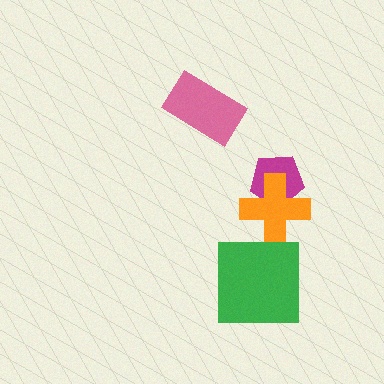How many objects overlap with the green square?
0 objects overlap with the green square.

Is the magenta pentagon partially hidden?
Yes, it is partially covered by another shape.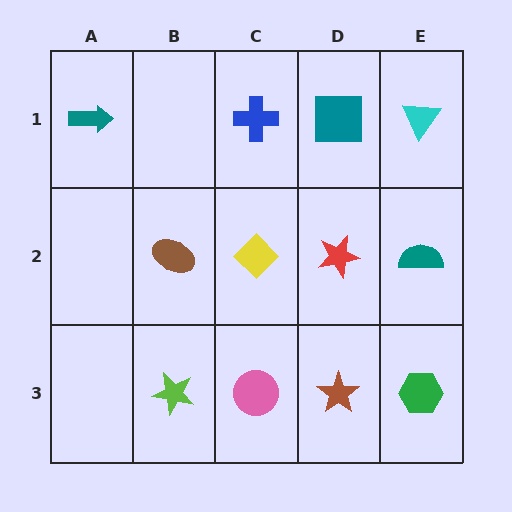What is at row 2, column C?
A yellow diamond.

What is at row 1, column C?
A blue cross.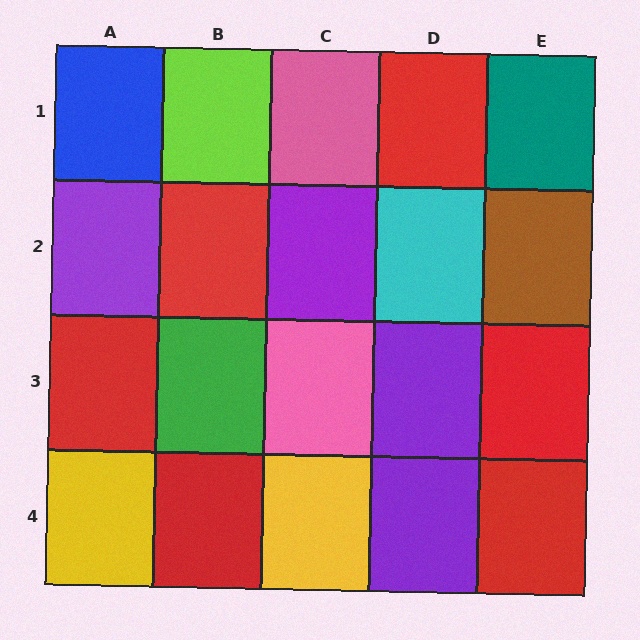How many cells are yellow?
2 cells are yellow.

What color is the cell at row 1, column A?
Blue.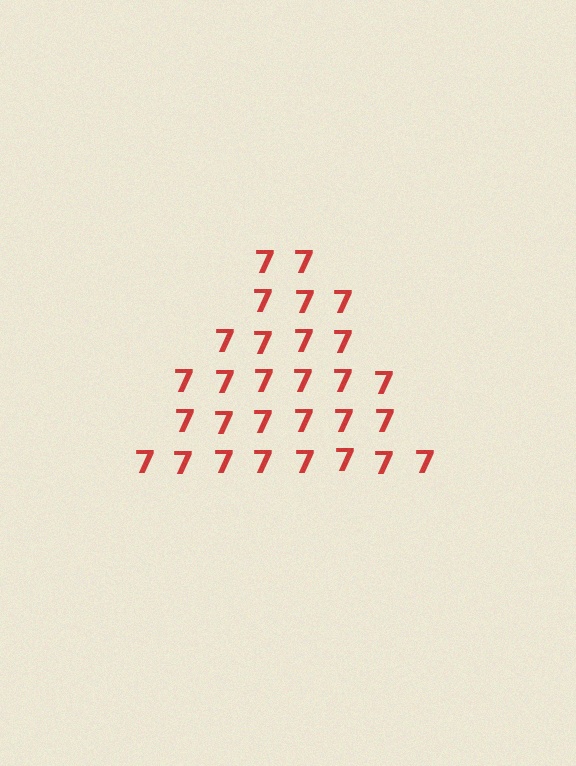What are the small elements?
The small elements are digit 7's.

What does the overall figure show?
The overall figure shows a triangle.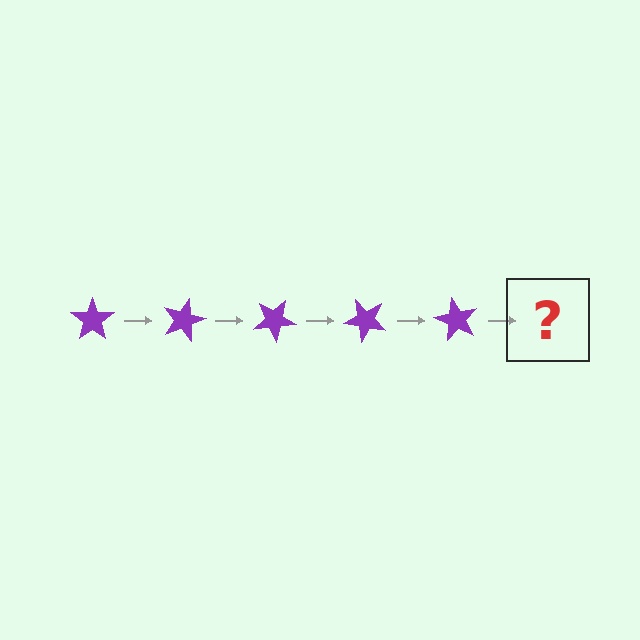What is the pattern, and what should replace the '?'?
The pattern is that the star rotates 15 degrees each step. The '?' should be a purple star rotated 75 degrees.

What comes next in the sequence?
The next element should be a purple star rotated 75 degrees.